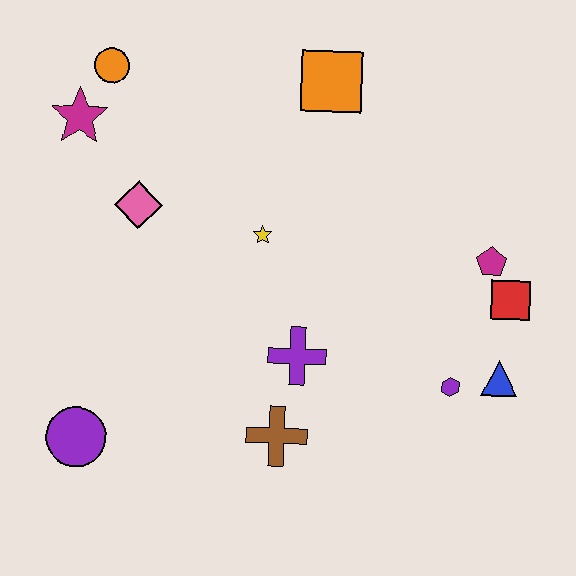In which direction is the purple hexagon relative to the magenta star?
The purple hexagon is to the right of the magenta star.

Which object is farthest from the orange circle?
The blue triangle is farthest from the orange circle.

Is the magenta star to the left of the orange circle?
Yes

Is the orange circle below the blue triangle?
No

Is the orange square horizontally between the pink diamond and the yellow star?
No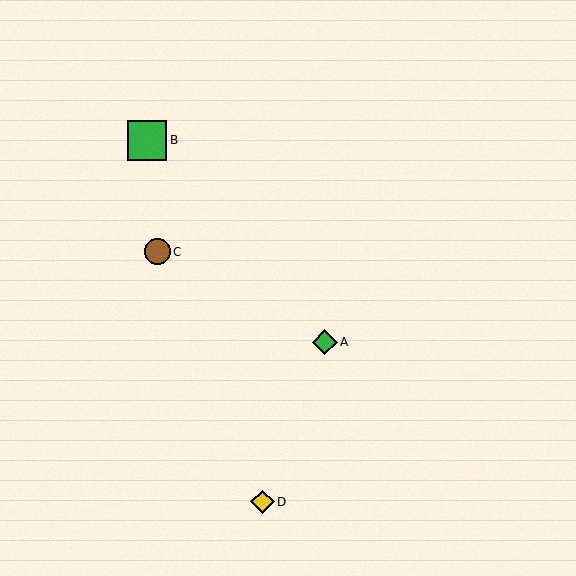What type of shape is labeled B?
Shape B is a green square.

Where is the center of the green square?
The center of the green square is at (147, 140).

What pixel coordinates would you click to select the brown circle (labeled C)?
Click at (157, 252) to select the brown circle C.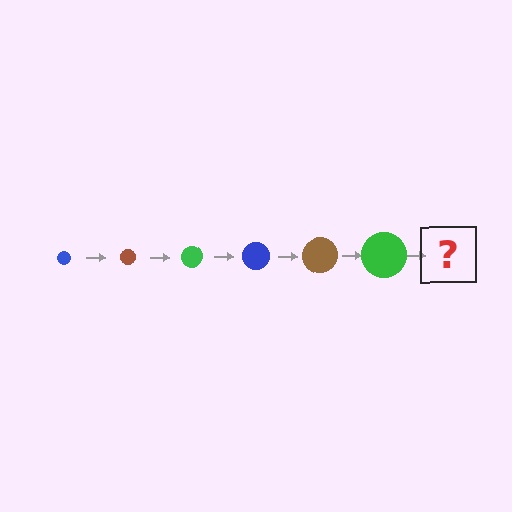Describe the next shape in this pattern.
It should be a blue circle, larger than the previous one.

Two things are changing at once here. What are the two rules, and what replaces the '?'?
The two rules are that the circle grows larger each step and the color cycles through blue, brown, and green. The '?' should be a blue circle, larger than the previous one.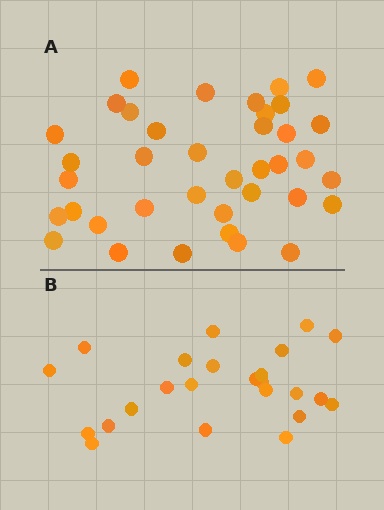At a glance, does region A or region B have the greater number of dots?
Region A (the top region) has more dots.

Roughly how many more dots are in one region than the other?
Region A has approximately 15 more dots than region B.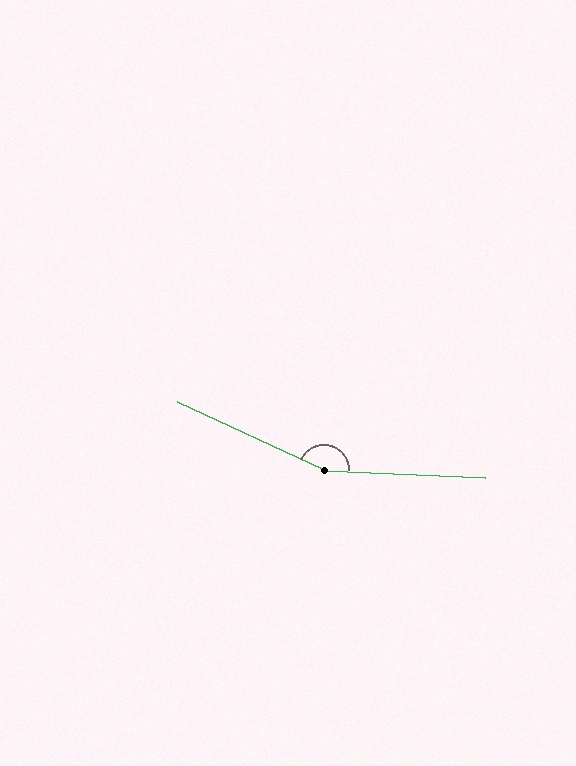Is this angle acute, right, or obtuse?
It is obtuse.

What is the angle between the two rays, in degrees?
Approximately 158 degrees.